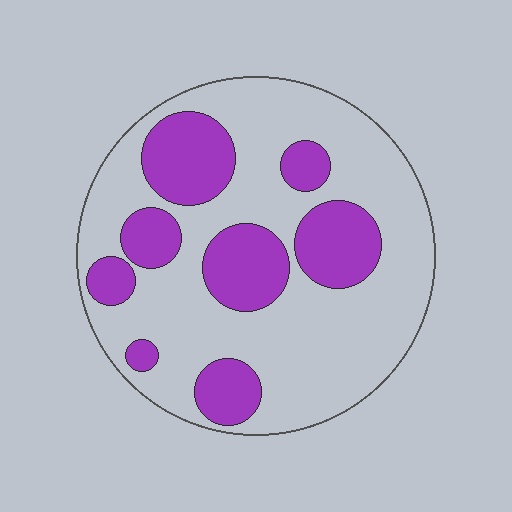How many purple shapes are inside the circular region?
8.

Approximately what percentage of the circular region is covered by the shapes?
Approximately 30%.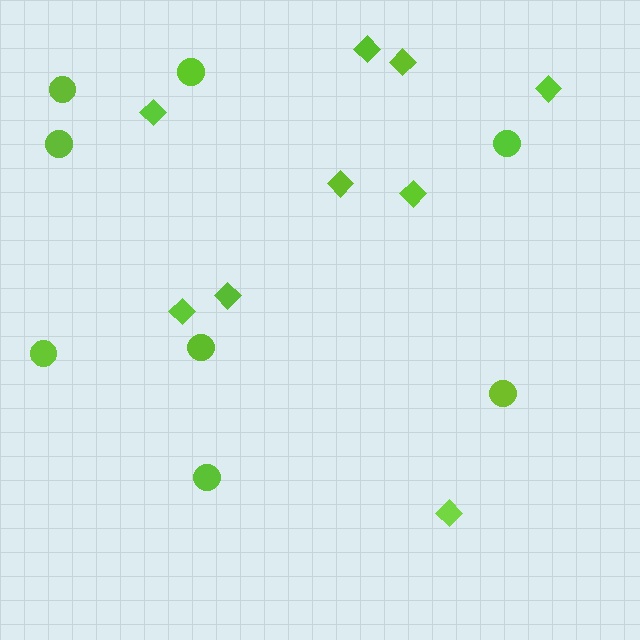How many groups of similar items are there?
There are 2 groups: one group of diamonds (9) and one group of circles (8).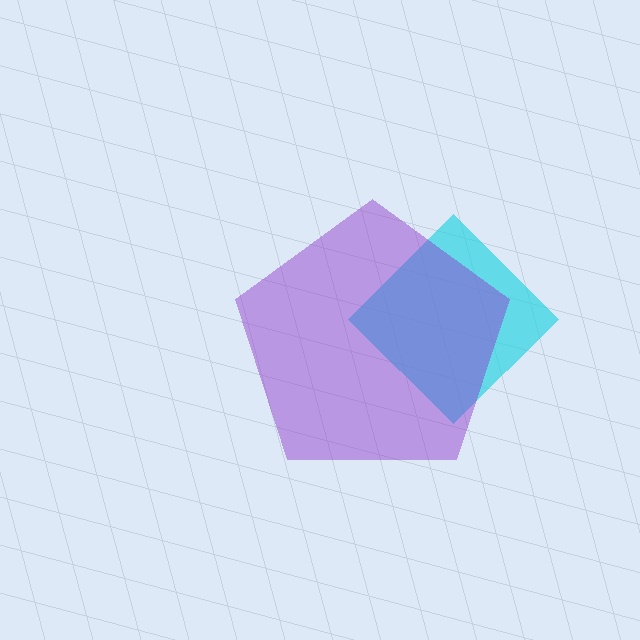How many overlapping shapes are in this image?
There are 2 overlapping shapes in the image.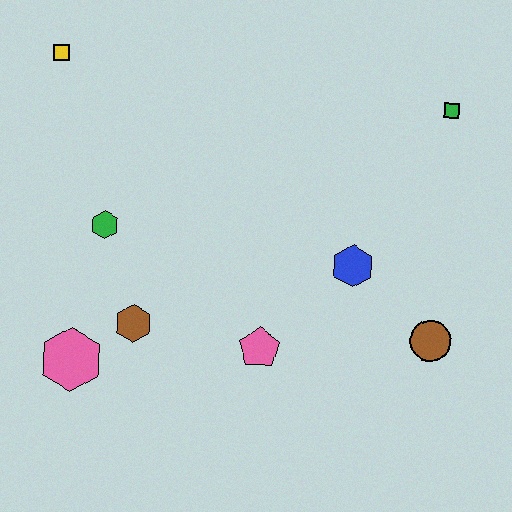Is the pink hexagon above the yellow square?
No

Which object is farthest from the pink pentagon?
The yellow square is farthest from the pink pentagon.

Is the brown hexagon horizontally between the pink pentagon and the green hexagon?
Yes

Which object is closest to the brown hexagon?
The pink hexagon is closest to the brown hexagon.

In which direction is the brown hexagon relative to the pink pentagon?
The brown hexagon is to the left of the pink pentagon.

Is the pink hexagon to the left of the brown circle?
Yes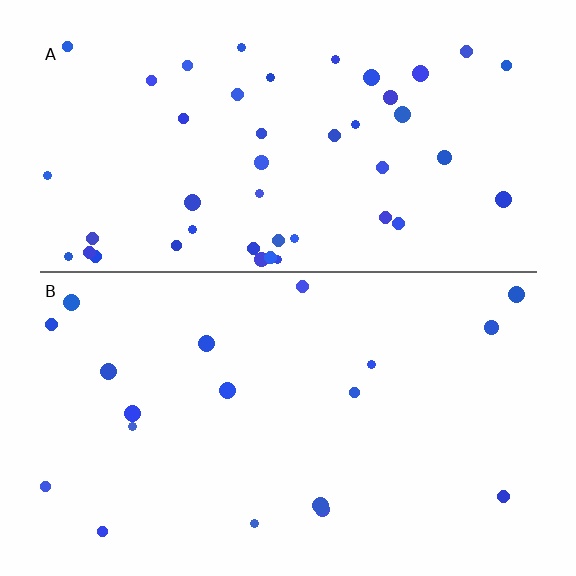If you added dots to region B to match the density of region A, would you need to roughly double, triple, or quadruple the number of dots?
Approximately double.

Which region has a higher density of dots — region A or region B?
A (the top).